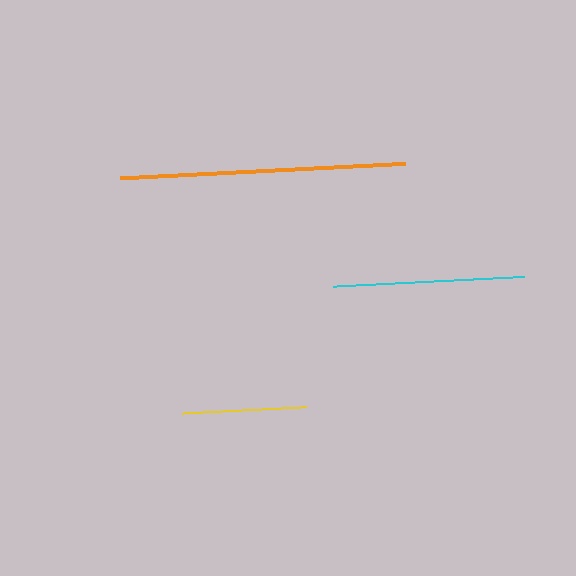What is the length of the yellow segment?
The yellow segment is approximately 124 pixels long.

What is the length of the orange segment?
The orange segment is approximately 285 pixels long.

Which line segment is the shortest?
The yellow line is the shortest at approximately 124 pixels.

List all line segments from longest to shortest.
From longest to shortest: orange, cyan, yellow.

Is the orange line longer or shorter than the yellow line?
The orange line is longer than the yellow line.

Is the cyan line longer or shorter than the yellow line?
The cyan line is longer than the yellow line.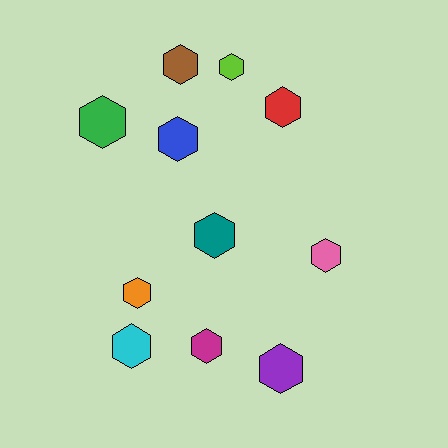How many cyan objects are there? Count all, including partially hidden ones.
There is 1 cyan object.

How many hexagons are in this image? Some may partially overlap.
There are 11 hexagons.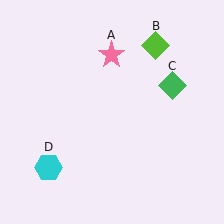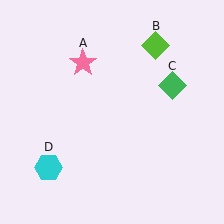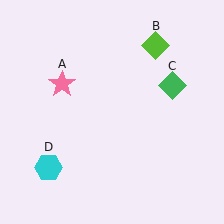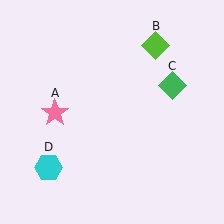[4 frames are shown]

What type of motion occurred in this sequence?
The pink star (object A) rotated counterclockwise around the center of the scene.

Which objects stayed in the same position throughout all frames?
Lime diamond (object B) and green diamond (object C) and cyan hexagon (object D) remained stationary.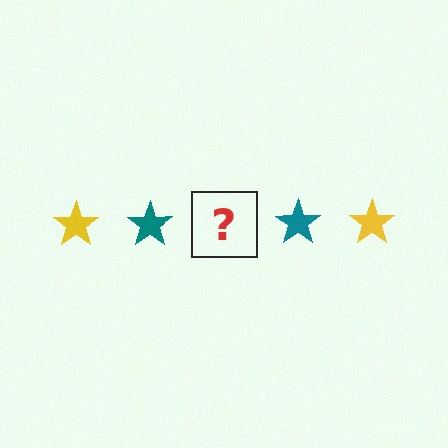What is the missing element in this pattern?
The missing element is a yellow star.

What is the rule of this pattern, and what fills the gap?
The rule is that the pattern cycles through yellow, teal stars. The gap should be filled with a yellow star.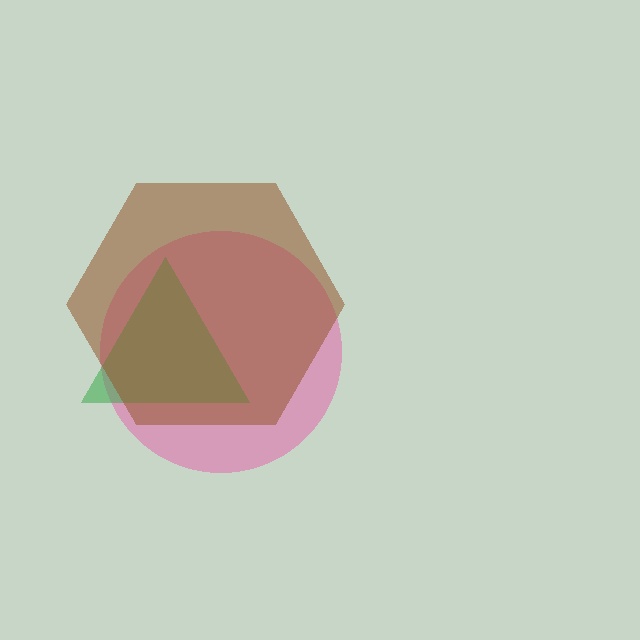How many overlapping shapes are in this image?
There are 3 overlapping shapes in the image.